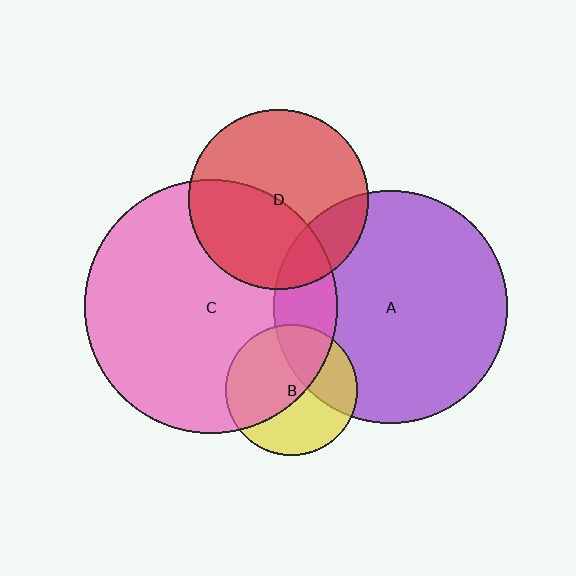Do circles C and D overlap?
Yes.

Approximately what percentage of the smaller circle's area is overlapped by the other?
Approximately 40%.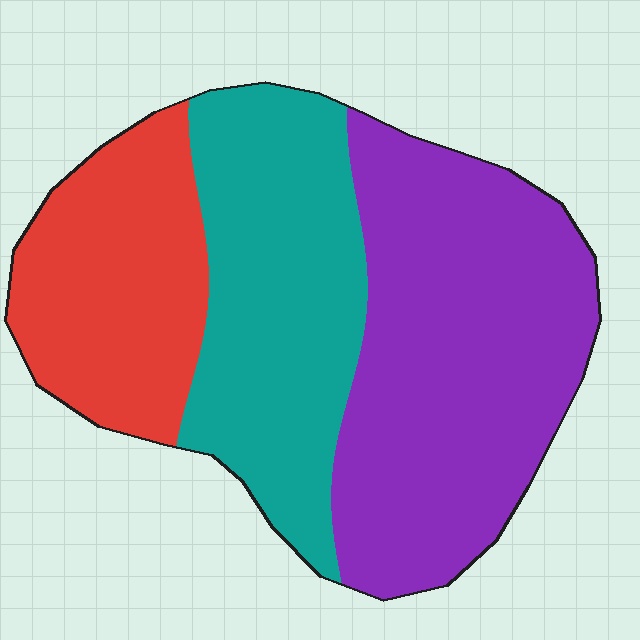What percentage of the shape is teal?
Teal takes up about one third (1/3) of the shape.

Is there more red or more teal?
Teal.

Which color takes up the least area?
Red, at roughly 25%.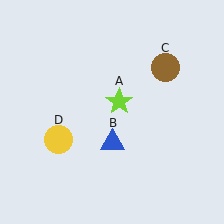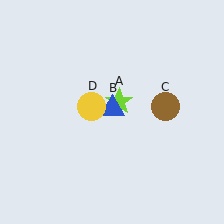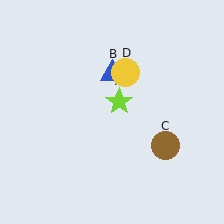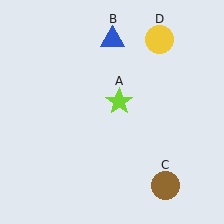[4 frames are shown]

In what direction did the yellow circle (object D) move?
The yellow circle (object D) moved up and to the right.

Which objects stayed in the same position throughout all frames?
Lime star (object A) remained stationary.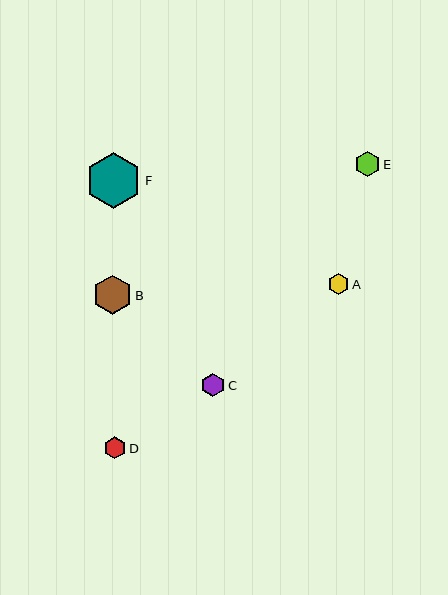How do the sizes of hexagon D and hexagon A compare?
Hexagon D and hexagon A are approximately the same size.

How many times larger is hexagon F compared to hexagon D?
Hexagon F is approximately 2.5 times the size of hexagon D.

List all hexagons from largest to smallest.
From largest to smallest: F, B, E, C, D, A.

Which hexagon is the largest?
Hexagon F is the largest with a size of approximately 56 pixels.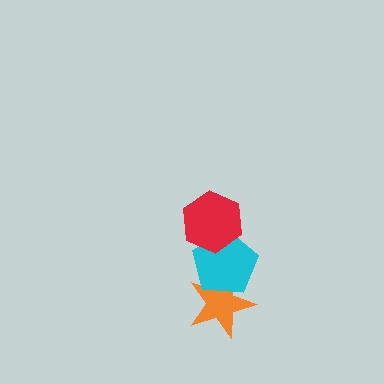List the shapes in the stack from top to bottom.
From top to bottom: the red hexagon, the cyan pentagon, the orange star.